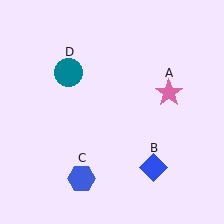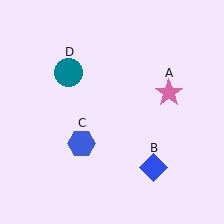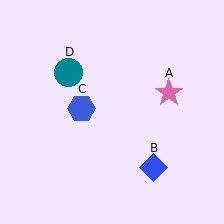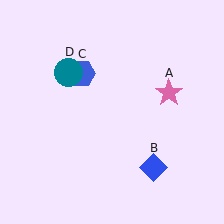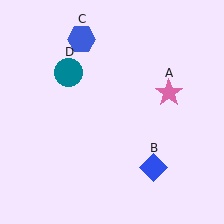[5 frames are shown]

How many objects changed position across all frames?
1 object changed position: blue hexagon (object C).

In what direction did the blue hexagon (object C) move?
The blue hexagon (object C) moved up.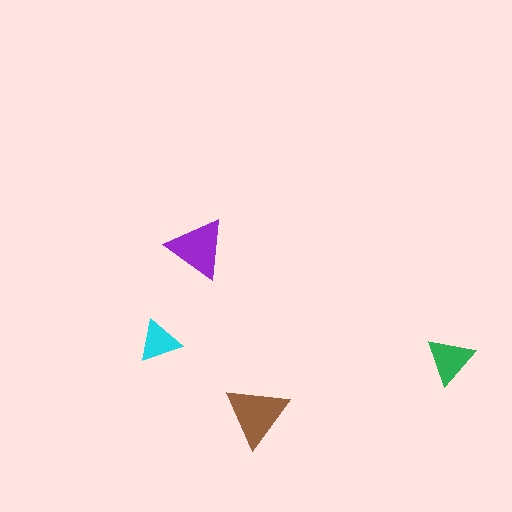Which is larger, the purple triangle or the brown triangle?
The brown one.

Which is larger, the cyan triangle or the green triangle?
The green one.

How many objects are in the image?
There are 4 objects in the image.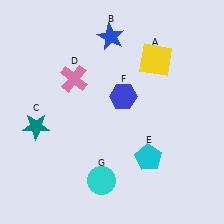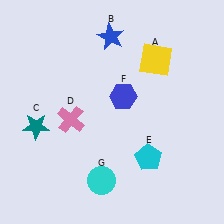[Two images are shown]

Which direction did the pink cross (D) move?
The pink cross (D) moved down.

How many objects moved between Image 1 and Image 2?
1 object moved between the two images.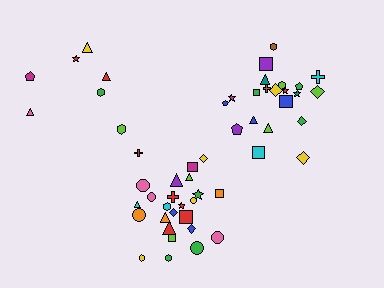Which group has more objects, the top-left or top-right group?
The top-right group.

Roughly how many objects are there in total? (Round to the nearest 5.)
Roughly 55 objects in total.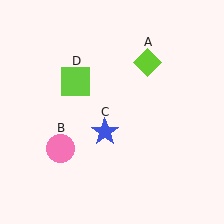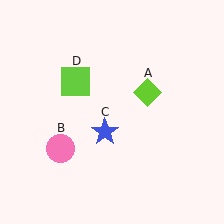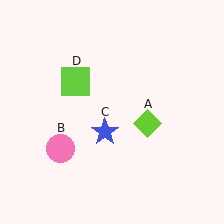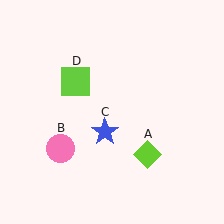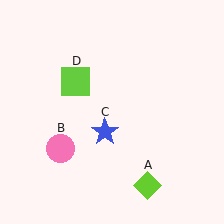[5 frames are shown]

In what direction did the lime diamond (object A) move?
The lime diamond (object A) moved down.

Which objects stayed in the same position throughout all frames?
Pink circle (object B) and blue star (object C) and lime square (object D) remained stationary.